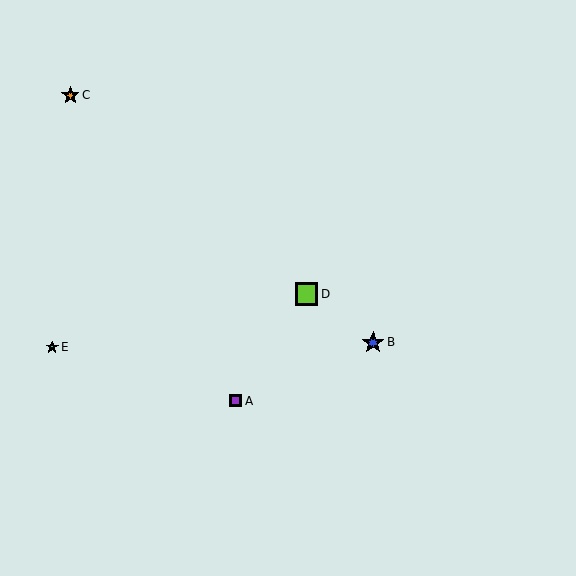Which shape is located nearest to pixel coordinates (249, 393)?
The purple square (labeled A) at (236, 401) is nearest to that location.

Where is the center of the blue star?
The center of the blue star is at (373, 342).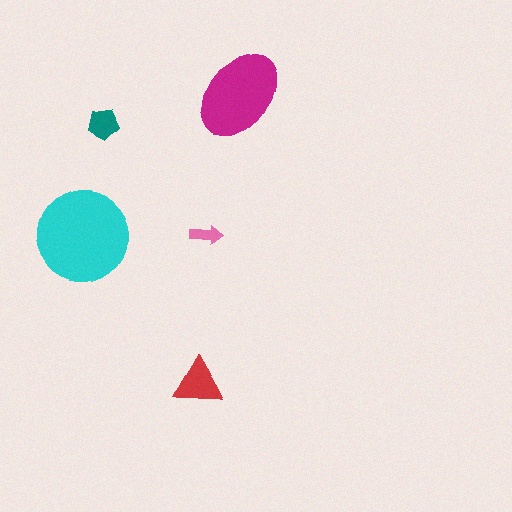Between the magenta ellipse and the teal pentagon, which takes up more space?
The magenta ellipse.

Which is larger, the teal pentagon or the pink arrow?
The teal pentagon.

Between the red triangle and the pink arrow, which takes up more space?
The red triangle.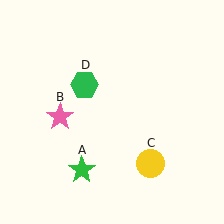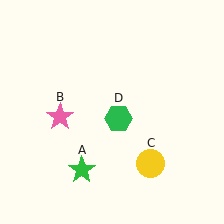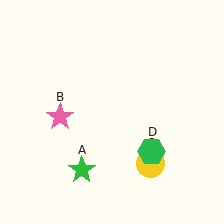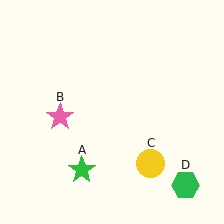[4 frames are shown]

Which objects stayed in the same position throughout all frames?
Green star (object A) and pink star (object B) and yellow circle (object C) remained stationary.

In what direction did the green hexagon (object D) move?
The green hexagon (object D) moved down and to the right.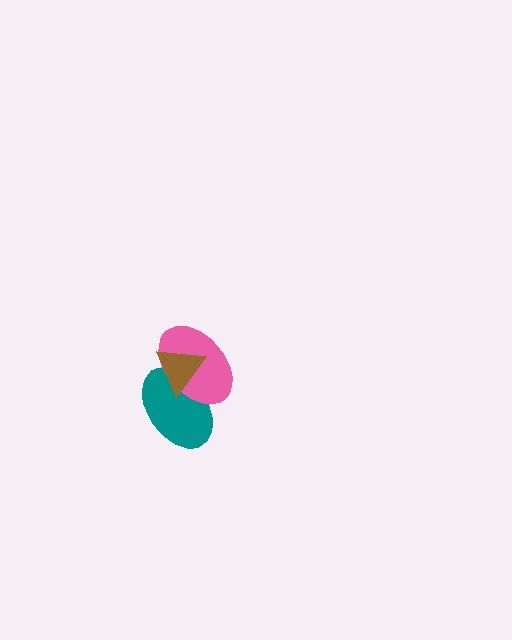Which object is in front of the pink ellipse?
The brown triangle is in front of the pink ellipse.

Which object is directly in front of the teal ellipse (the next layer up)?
The pink ellipse is directly in front of the teal ellipse.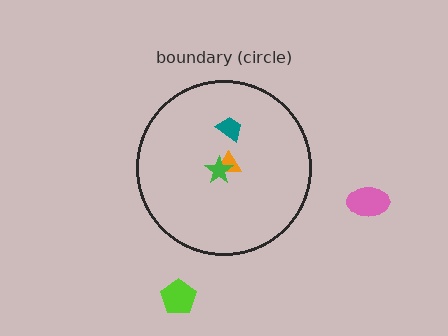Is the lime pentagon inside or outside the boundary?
Outside.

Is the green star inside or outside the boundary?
Inside.